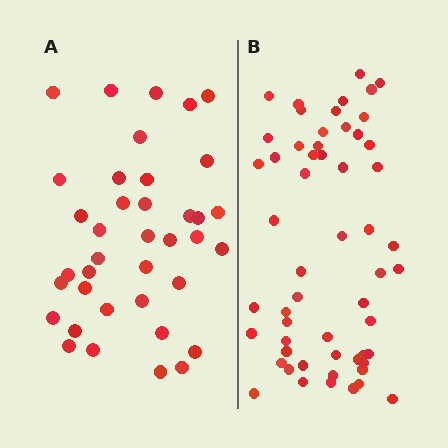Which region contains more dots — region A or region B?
Region B (the right region) has more dots.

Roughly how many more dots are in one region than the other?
Region B has approximately 20 more dots than region A.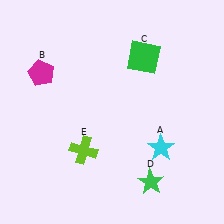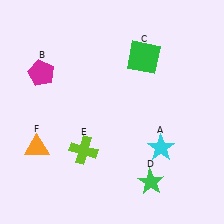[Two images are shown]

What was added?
An orange triangle (F) was added in Image 2.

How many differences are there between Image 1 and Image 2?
There is 1 difference between the two images.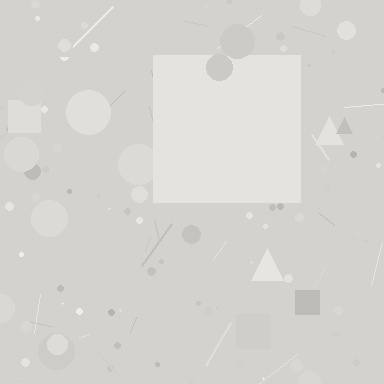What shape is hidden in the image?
A square is hidden in the image.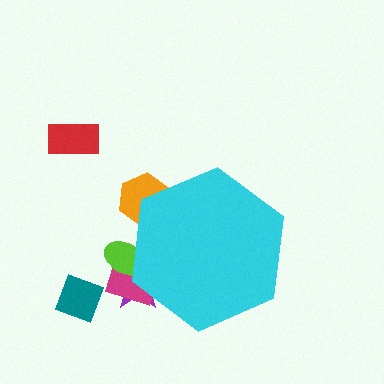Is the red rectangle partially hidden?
No, the red rectangle is fully visible.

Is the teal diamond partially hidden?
No, the teal diamond is fully visible.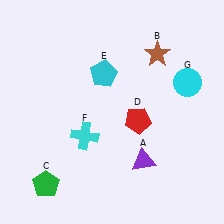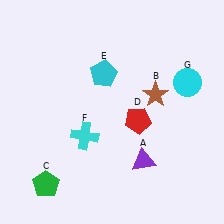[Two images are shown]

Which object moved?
The brown star (B) moved down.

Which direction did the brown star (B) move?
The brown star (B) moved down.